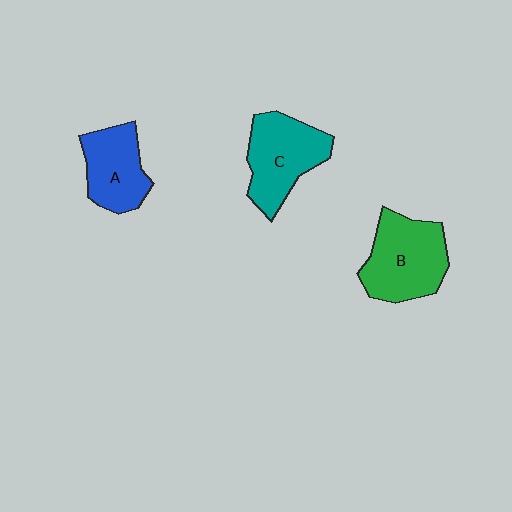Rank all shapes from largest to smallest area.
From largest to smallest: B (green), C (teal), A (blue).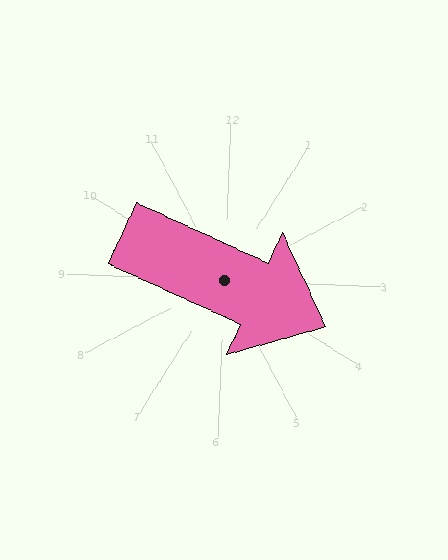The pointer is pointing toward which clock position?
Roughly 4 o'clock.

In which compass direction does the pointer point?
East.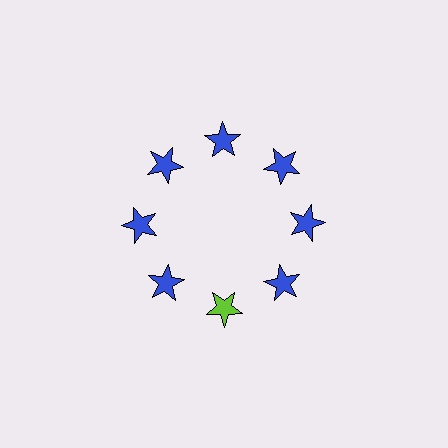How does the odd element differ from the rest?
It has a different color: lime instead of blue.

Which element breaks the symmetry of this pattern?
The lime star at roughly the 6 o'clock position breaks the symmetry. All other shapes are blue stars.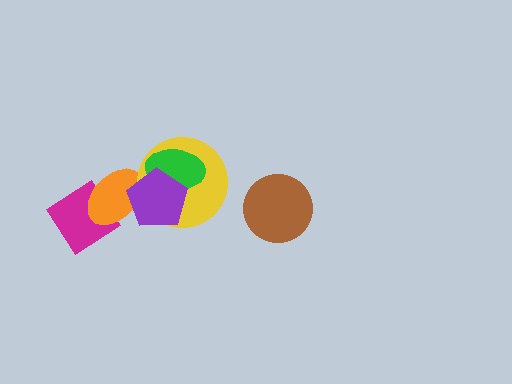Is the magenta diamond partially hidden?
Yes, it is partially covered by another shape.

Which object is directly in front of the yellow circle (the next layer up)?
The green ellipse is directly in front of the yellow circle.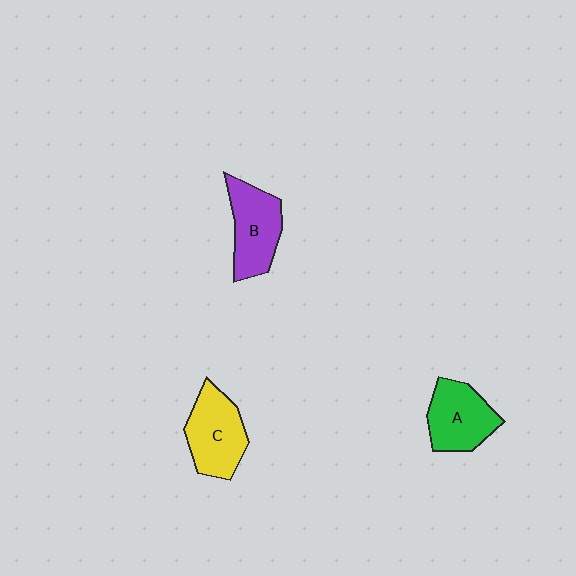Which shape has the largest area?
Shape C (yellow).